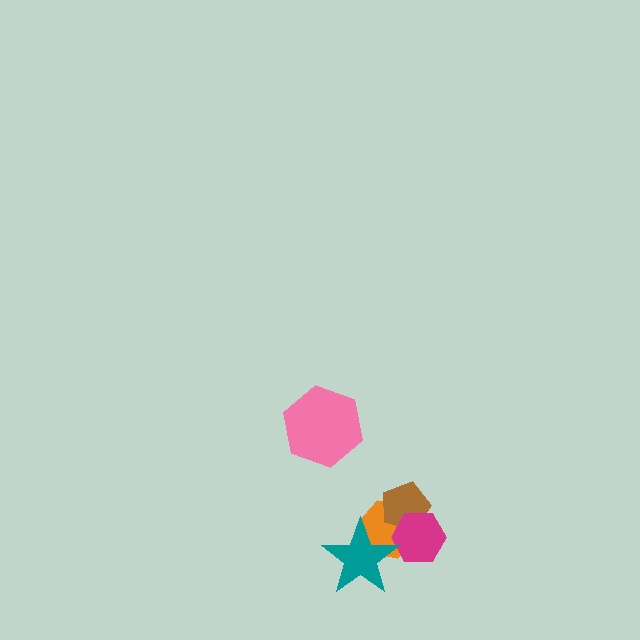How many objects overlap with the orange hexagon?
3 objects overlap with the orange hexagon.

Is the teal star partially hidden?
No, no other shape covers it.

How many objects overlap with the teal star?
2 objects overlap with the teal star.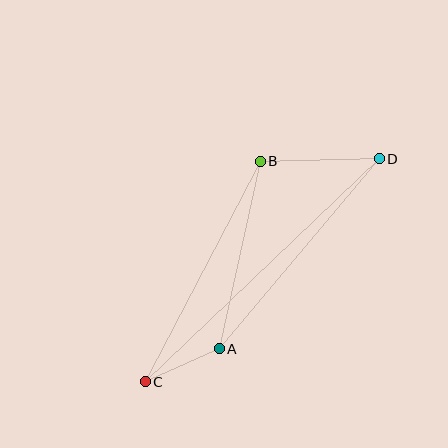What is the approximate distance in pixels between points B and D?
The distance between B and D is approximately 119 pixels.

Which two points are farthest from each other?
Points C and D are farthest from each other.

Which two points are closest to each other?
Points A and C are closest to each other.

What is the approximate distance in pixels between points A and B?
The distance between A and B is approximately 192 pixels.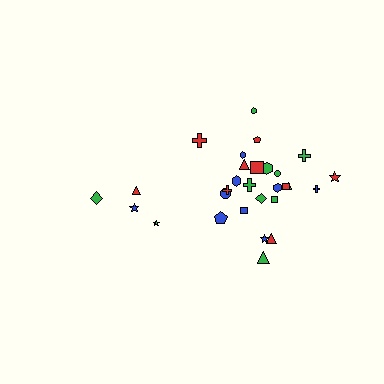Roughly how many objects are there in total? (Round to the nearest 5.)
Roughly 30 objects in total.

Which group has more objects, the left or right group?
The right group.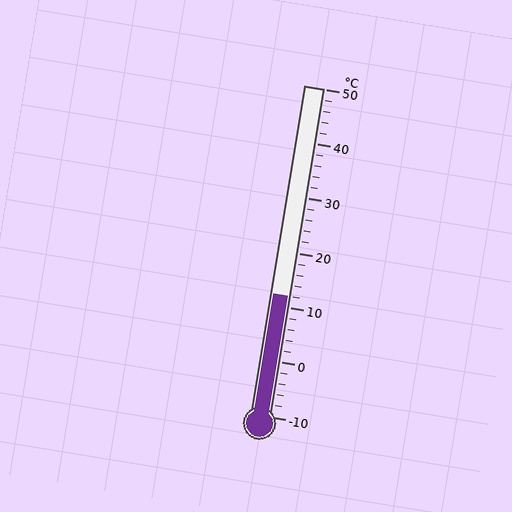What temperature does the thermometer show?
The thermometer shows approximately 12°C.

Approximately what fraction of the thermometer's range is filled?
The thermometer is filled to approximately 35% of its range.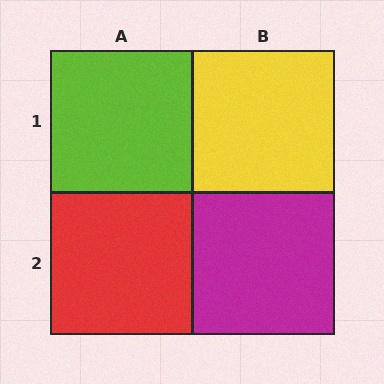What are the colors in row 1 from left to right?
Lime, yellow.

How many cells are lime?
1 cell is lime.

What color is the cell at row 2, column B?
Magenta.